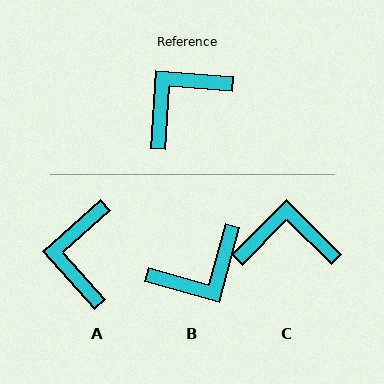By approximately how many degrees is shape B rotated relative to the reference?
Approximately 169 degrees counter-clockwise.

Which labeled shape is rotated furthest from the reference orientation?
B, about 169 degrees away.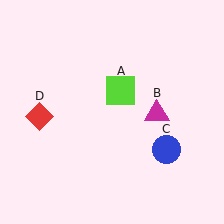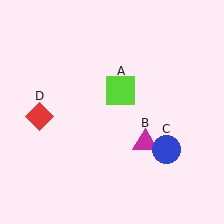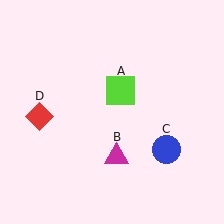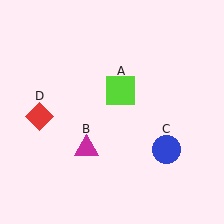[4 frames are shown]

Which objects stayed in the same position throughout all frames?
Lime square (object A) and blue circle (object C) and red diamond (object D) remained stationary.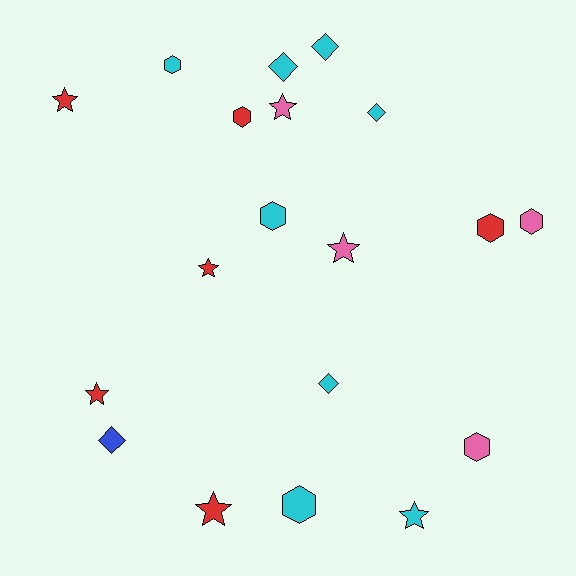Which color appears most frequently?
Cyan, with 8 objects.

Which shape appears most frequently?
Hexagon, with 7 objects.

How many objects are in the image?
There are 19 objects.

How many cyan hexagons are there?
There are 3 cyan hexagons.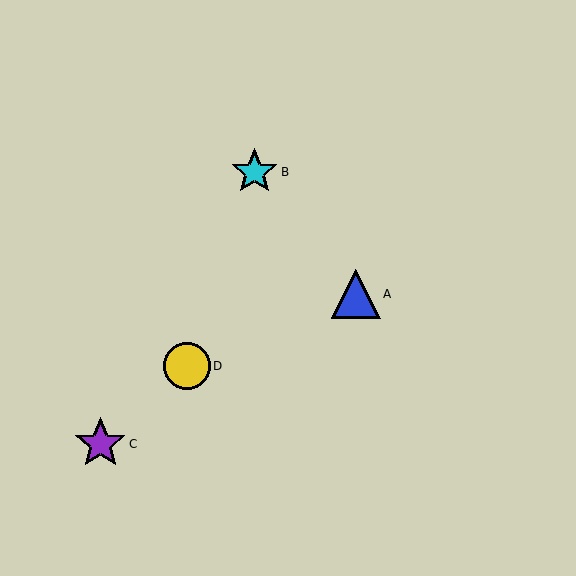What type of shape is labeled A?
Shape A is a blue triangle.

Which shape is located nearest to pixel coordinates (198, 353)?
The yellow circle (labeled D) at (187, 366) is nearest to that location.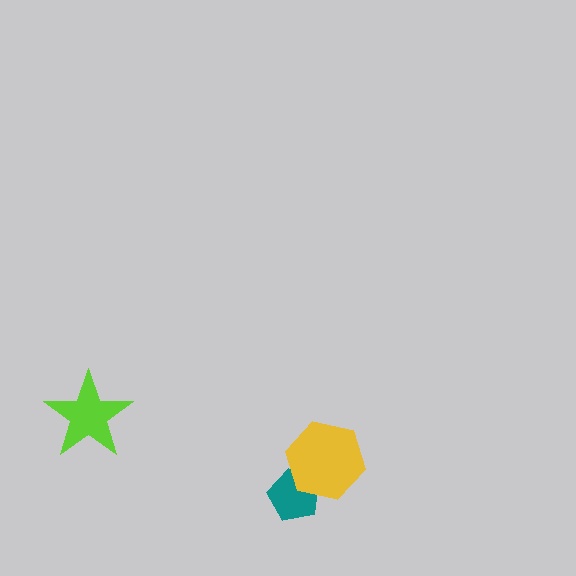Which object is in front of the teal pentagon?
The yellow hexagon is in front of the teal pentagon.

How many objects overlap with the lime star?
0 objects overlap with the lime star.